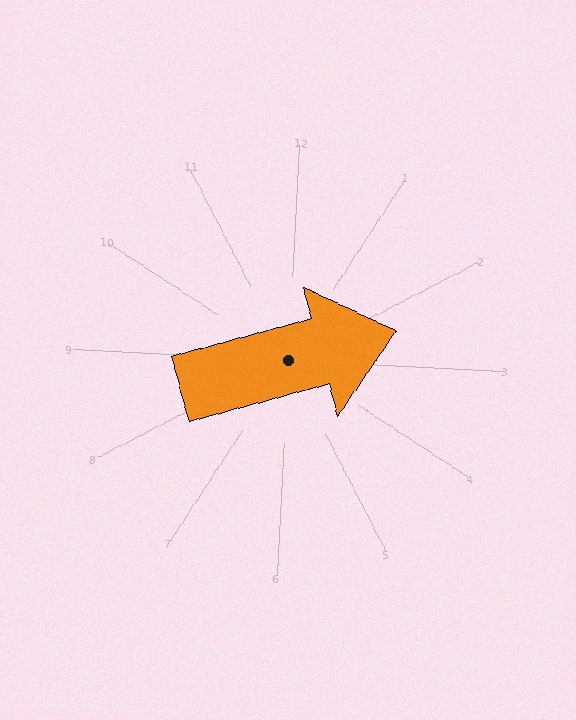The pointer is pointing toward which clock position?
Roughly 2 o'clock.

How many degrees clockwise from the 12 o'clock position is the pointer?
Approximately 72 degrees.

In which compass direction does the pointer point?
East.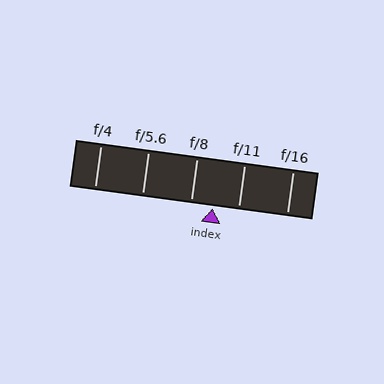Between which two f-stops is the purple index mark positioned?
The index mark is between f/8 and f/11.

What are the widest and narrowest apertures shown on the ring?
The widest aperture shown is f/4 and the narrowest is f/16.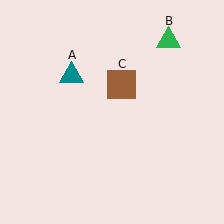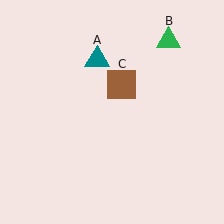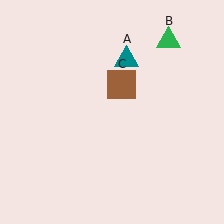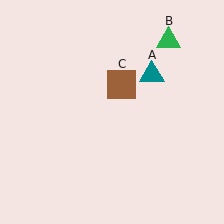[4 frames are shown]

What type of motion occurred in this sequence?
The teal triangle (object A) rotated clockwise around the center of the scene.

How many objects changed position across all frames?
1 object changed position: teal triangle (object A).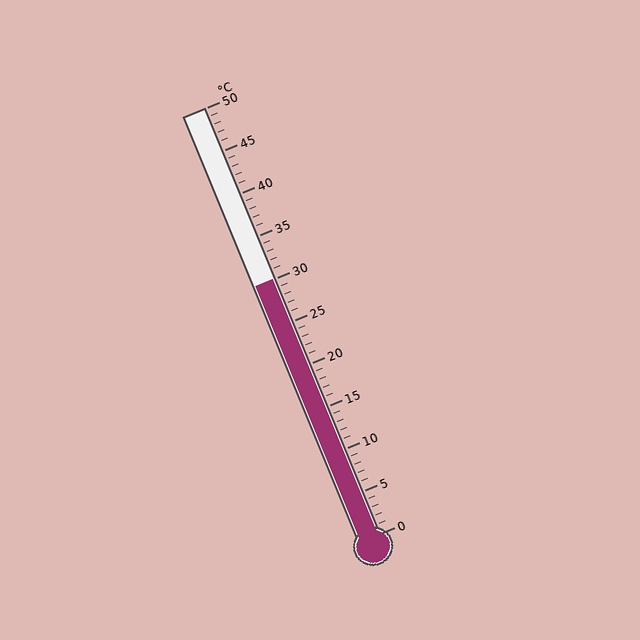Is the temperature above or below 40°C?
The temperature is below 40°C.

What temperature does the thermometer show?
The thermometer shows approximately 30°C.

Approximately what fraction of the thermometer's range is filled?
The thermometer is filled to approximately 60% of its range.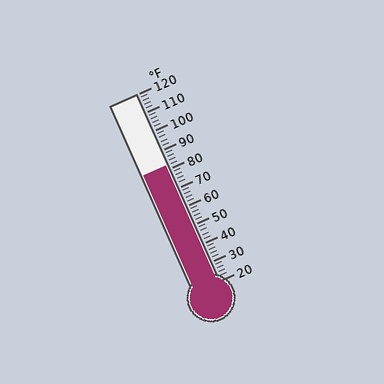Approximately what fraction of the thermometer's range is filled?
The thermometer is filled to approximately 60% of its range.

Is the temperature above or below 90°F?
The temperature is below 90°F.